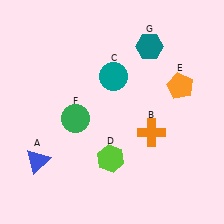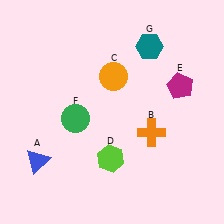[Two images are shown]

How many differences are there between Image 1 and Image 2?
There are 2 differences between the two images.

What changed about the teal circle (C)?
In Image 1, C is teal. In Image 2, it changed to orange.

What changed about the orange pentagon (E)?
In Image 1, E is orange. In Image 2, it changed to magenta.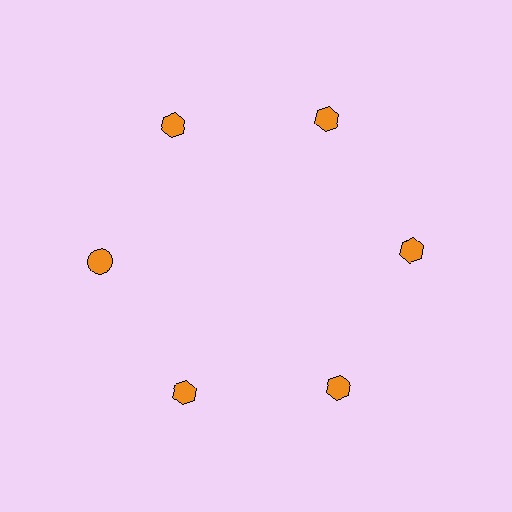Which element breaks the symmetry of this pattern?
The orange circle at roughly the 9 o'clock position breaks the symmetry. All other shapes are orange hexagons.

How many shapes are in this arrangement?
There are 6 shapes arranged in a ring pattern.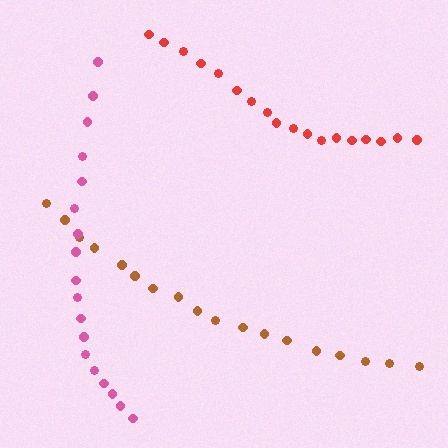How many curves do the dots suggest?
There are 3 distinct paths.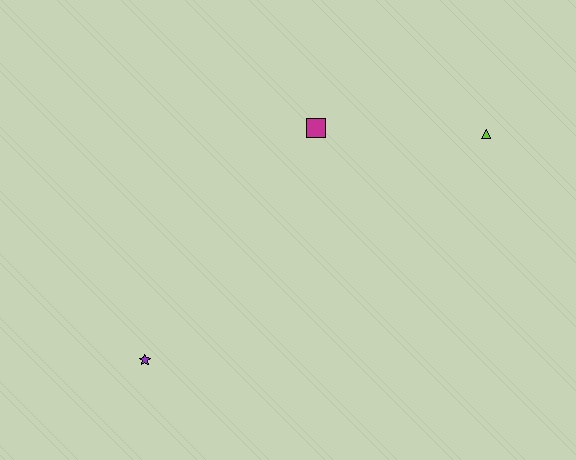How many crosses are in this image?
There are no crosses.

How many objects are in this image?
There are 3 objects.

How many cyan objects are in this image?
There are no cyan objects.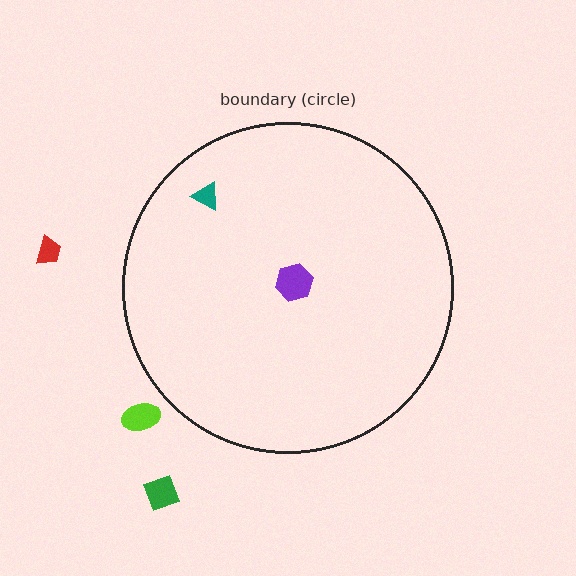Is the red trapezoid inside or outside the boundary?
Outside.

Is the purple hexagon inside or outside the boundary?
Inside.